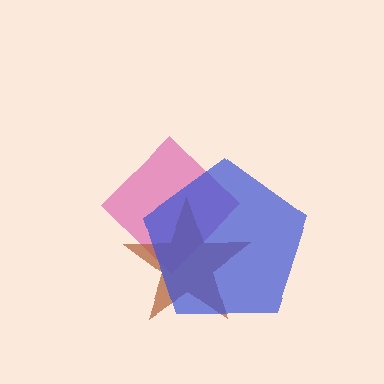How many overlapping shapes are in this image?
There are 3 overlapping shapes in the image.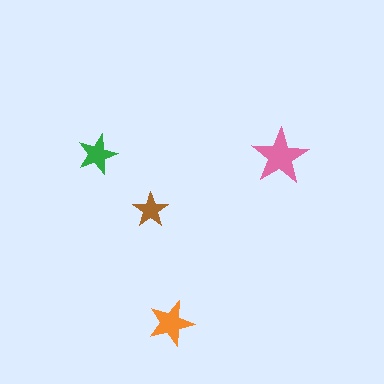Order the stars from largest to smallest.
the pink one, the orange one, the green one, the brown one.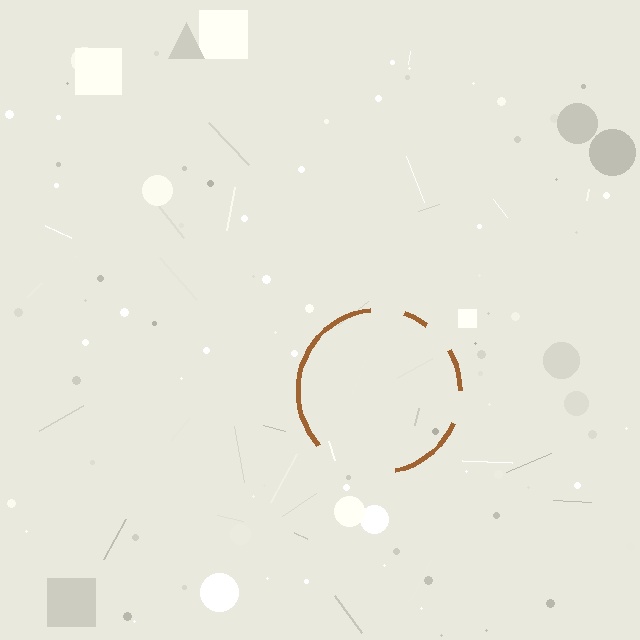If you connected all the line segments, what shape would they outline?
They would outline a circle.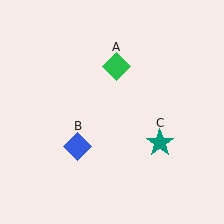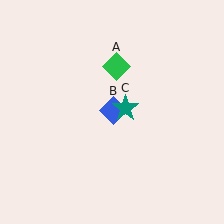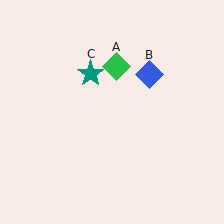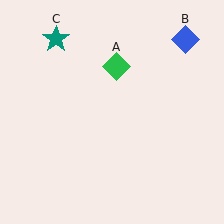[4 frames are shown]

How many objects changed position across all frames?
2 objects changed position: blue diamond (object B), teal star (object C).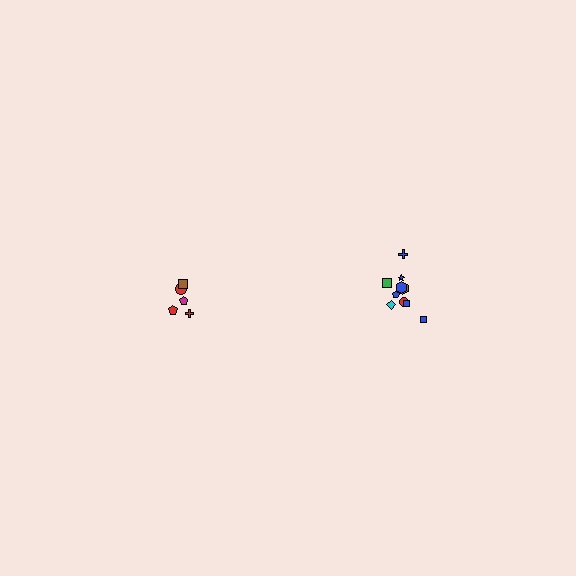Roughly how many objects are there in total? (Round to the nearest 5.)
Roughly 15 objects in total.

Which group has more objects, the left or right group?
The right group.